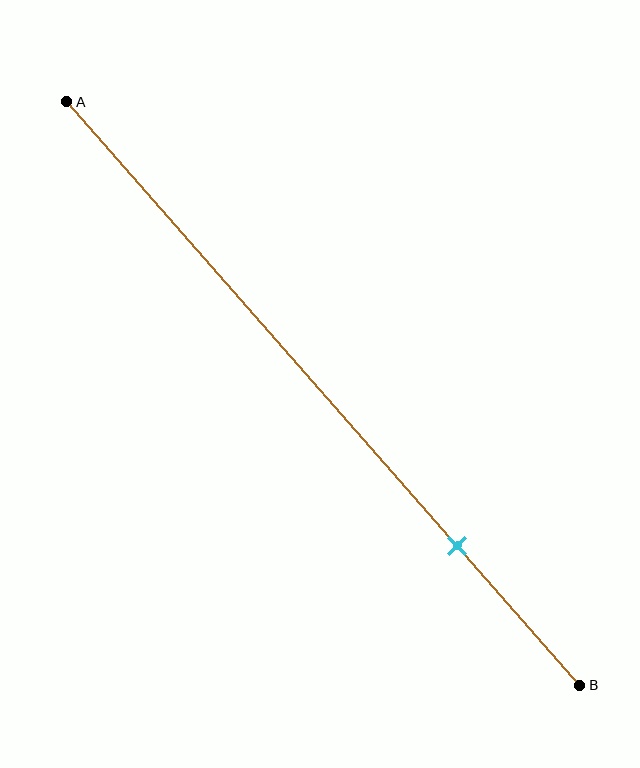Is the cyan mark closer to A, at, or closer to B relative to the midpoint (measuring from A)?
The cyan mark is closer to point B than the midpoint of segment AB.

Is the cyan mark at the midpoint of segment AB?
No, the mark is at about 75% from A, not at the 50% midpoint.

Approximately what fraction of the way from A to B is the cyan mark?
The cyan mark is approximately 75% of the way from A to B.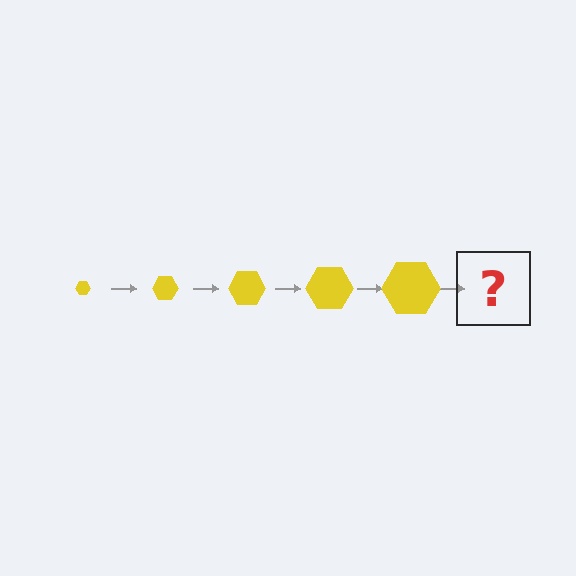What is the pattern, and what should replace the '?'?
The pattern is that the hexagon gets progressively larger each step. The '?' should be a yellow hexagon, larger than the previous one.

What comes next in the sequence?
The next element should be a yellow hexagon, larger than the previous one.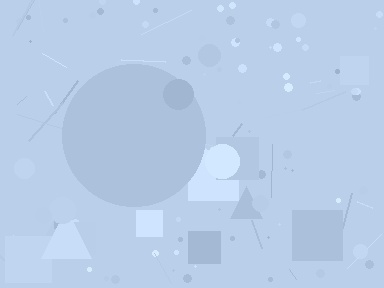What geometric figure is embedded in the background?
A circle is embedded in the background.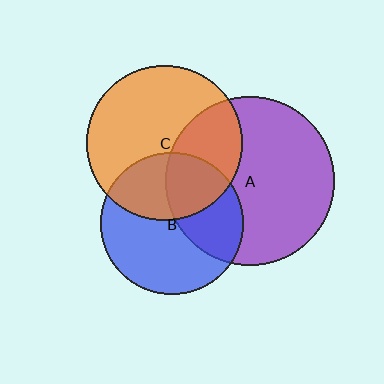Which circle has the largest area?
Circle A (purple).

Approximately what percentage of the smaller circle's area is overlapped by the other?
Approximately 35%.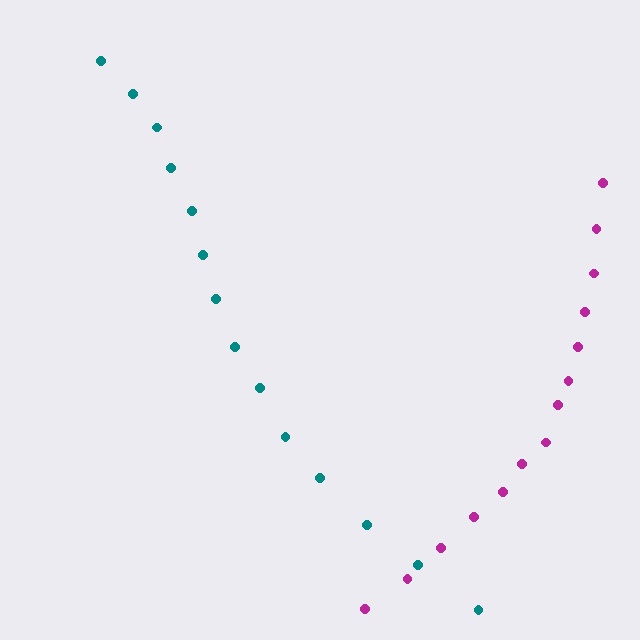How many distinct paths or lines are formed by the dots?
There are 2 distinct paths.